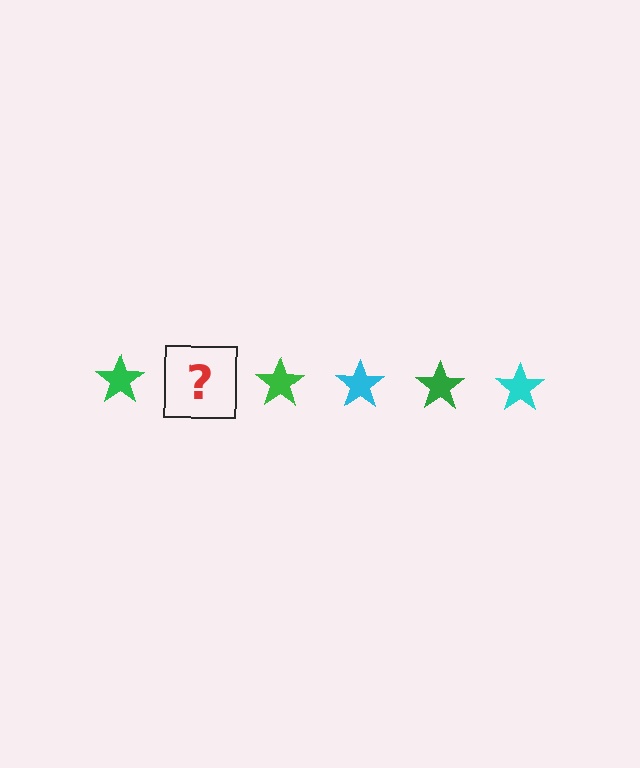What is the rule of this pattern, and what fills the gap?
The rule is that the pattern cycles through green, cyan stars. The gap should be filled with a cyan star.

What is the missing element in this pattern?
The missing element is a cyan star.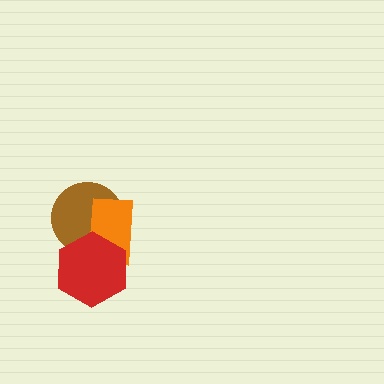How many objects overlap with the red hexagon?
2 objects overlap with the red hexagon.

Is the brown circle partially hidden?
Yes, it is partially covered by another shape.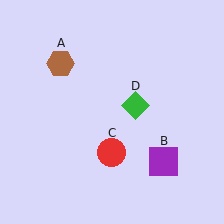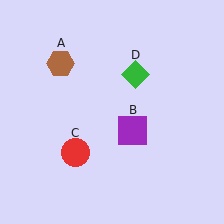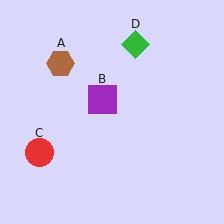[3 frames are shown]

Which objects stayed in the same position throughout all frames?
Brown hexagon (object A) remained stationary.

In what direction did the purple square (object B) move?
The purple square (object B) moved up and to the left.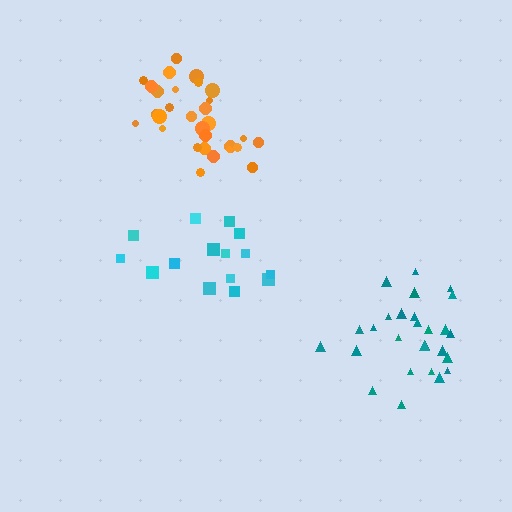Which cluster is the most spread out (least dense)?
Cyan.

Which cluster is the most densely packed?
Teal.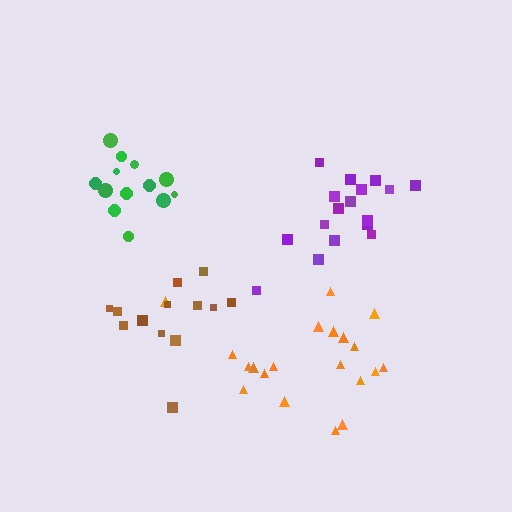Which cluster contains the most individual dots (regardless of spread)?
Orange (20).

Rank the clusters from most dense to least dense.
green, purple, orange, brown.